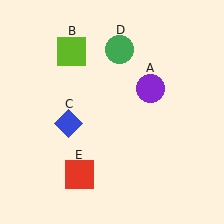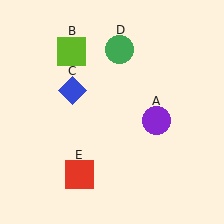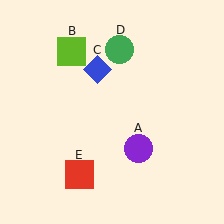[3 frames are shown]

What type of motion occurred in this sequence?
The purple circle (object A), blue diamond (object C) rotated clockwise around the center of the scene.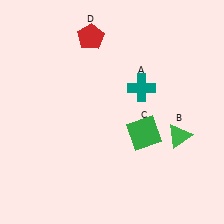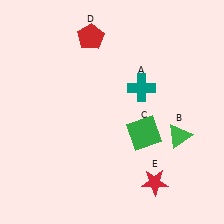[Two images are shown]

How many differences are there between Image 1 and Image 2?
There is 1 difference between the two images.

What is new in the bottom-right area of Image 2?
A red star (E) was added in the bottom-right area of Image 2.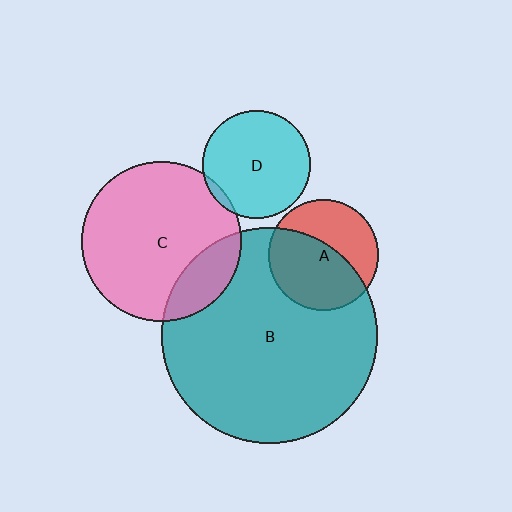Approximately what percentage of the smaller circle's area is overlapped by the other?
Approximately 55%.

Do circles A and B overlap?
Yes.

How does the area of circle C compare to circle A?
Approximately 2.1 times.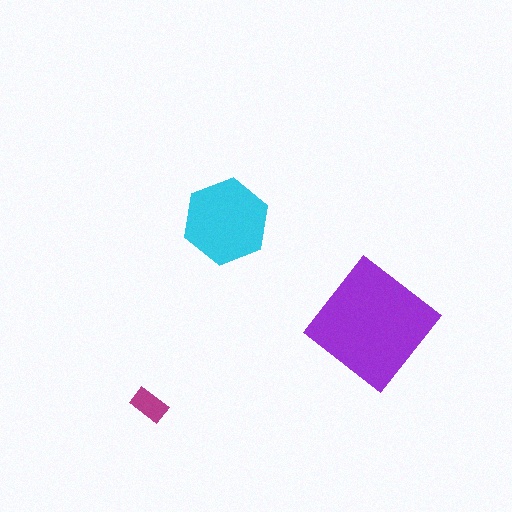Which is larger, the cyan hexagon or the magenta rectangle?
The cyan hexagon.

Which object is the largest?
The purple diamond.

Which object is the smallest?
The magenta rectangle.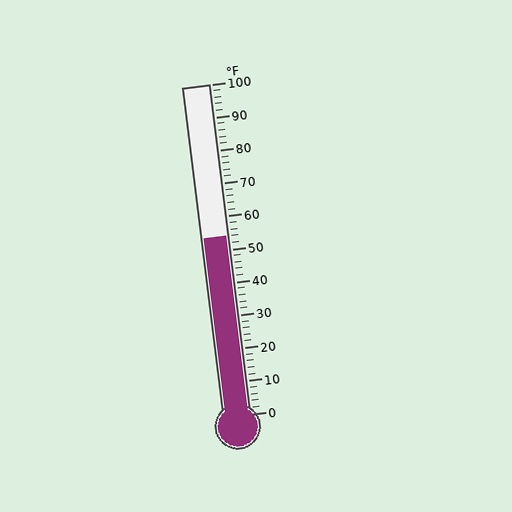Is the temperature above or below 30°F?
The temperature is above 30°F.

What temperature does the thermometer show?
The thermometer shows approximately 54°F.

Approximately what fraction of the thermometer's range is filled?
The thermometer is filled to approximately 55% of its range.